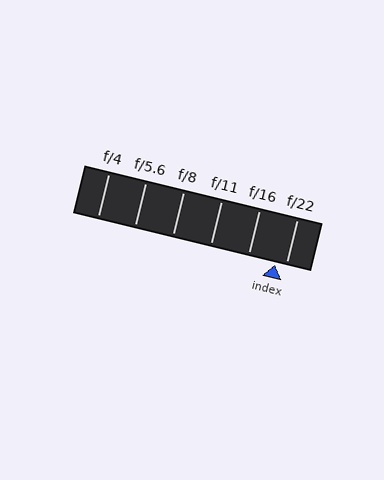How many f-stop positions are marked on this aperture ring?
There are 6 f-stop positions marked.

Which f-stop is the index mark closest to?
The index mark is closest to f/22.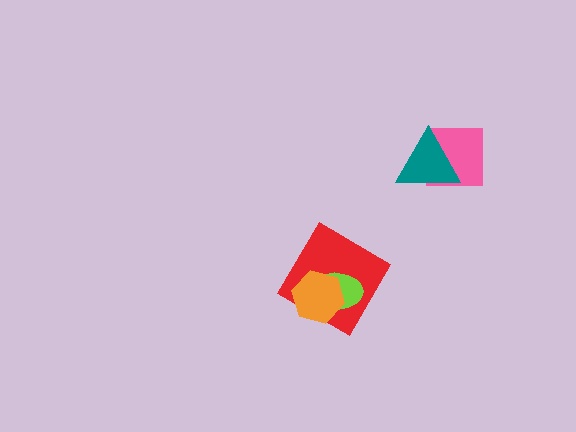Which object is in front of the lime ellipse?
The orange hexagon is in front of the lime ellipse.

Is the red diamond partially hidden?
Yes, it is partially covered by another shape.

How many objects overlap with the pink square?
1 object overlaps with the pink square.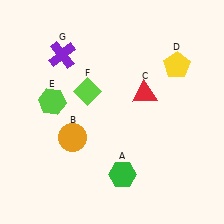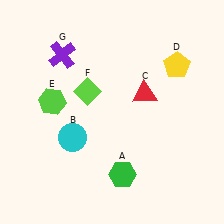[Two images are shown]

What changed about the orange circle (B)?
In Image 1, B is orange. In Image 2, it changed to cyan.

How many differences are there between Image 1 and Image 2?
There is 1 difference between the two images.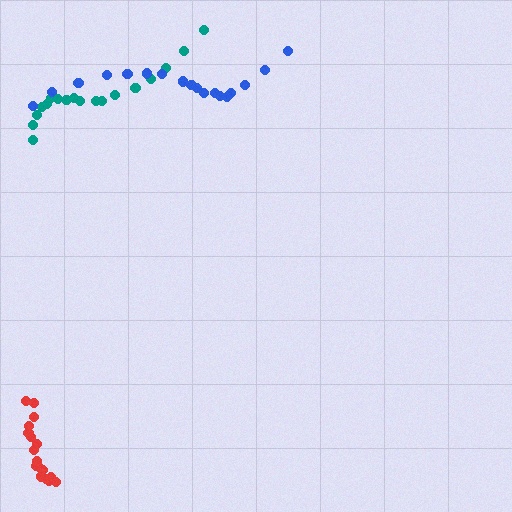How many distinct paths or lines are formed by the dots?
There are 3 distinct paths.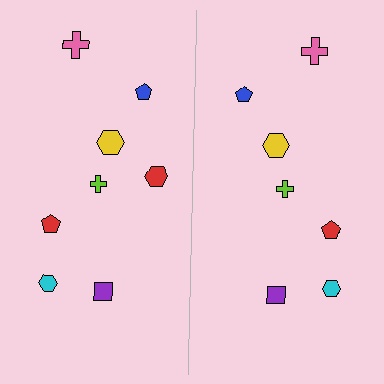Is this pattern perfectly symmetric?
No, the pattern is not perfectly symmetric. A red hexagon is missing from the right side.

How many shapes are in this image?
There are 15 shapes in this image.